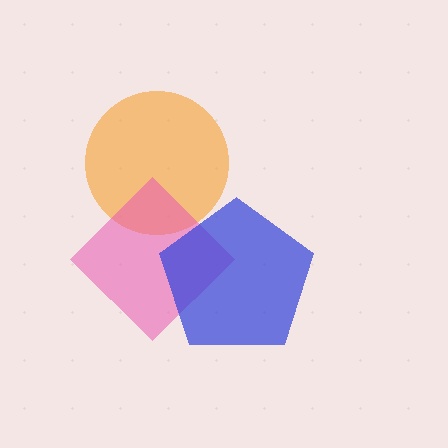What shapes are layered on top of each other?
The layered shapes are: an orange circle, a pink diamond, a blue pentagon.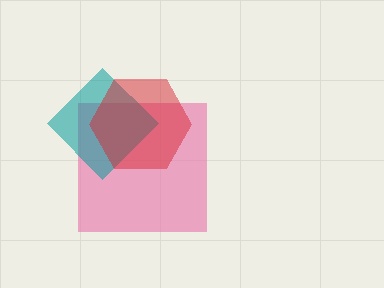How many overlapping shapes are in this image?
There are 3 overlapping shapes in the image.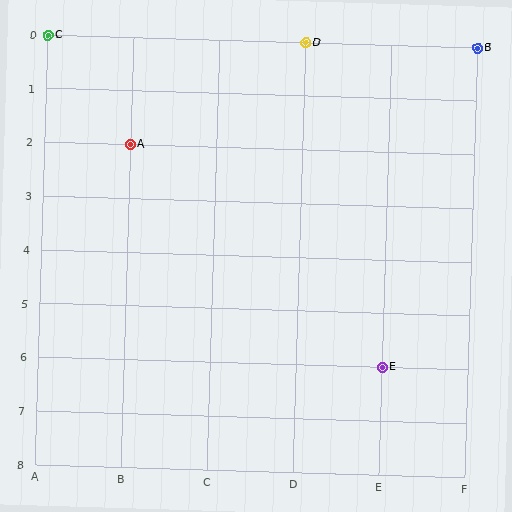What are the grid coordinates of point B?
Point B is at grid coordinates (F, 0).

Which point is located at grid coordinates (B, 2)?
Point A is at (B, 2).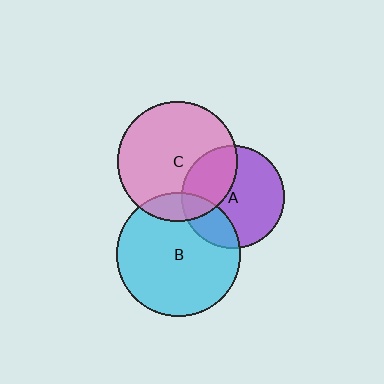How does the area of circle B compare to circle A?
Approximately 1.5 times.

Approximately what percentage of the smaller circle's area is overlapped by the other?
Approximately 35%.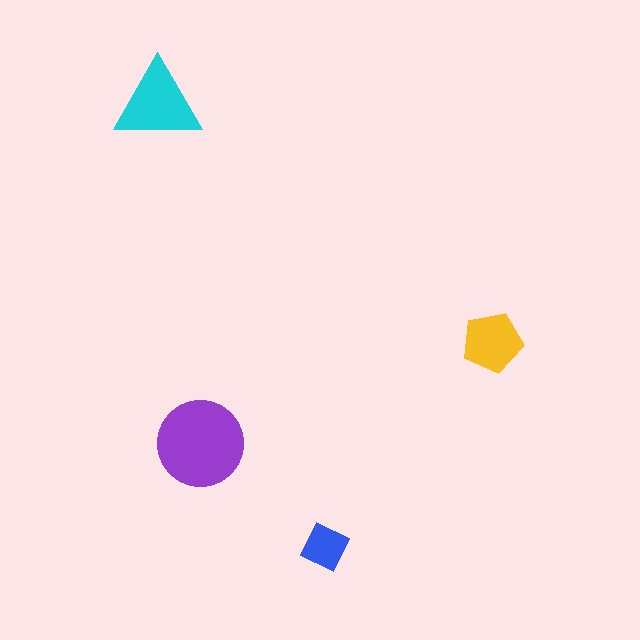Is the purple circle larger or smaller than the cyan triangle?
Larger.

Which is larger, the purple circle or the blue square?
The purple circle.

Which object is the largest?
The purple circle.